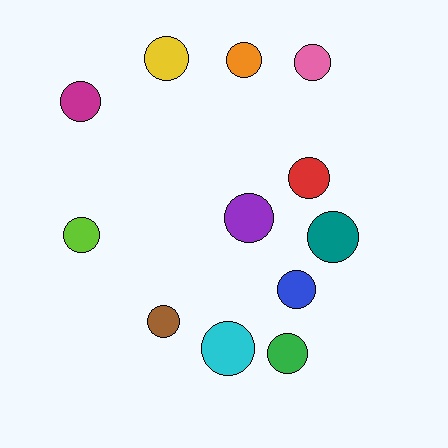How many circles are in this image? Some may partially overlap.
There are 12 circles.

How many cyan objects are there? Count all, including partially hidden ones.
There is 1 cyan object.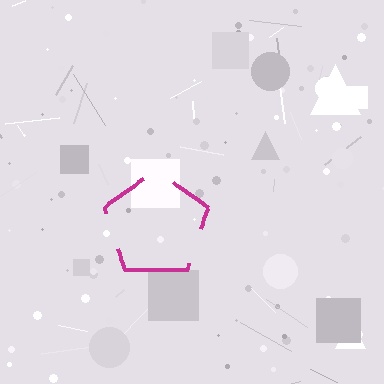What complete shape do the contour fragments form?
The contour fragments form a pentagon.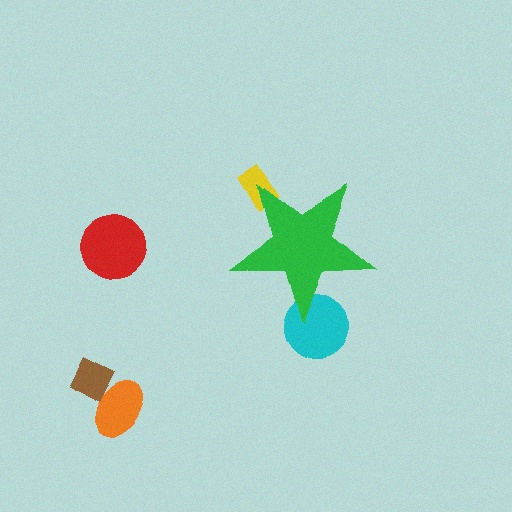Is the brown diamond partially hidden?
No, the brown diamond is fully visible.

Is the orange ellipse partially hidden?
No, the orange ellipse is fully visible.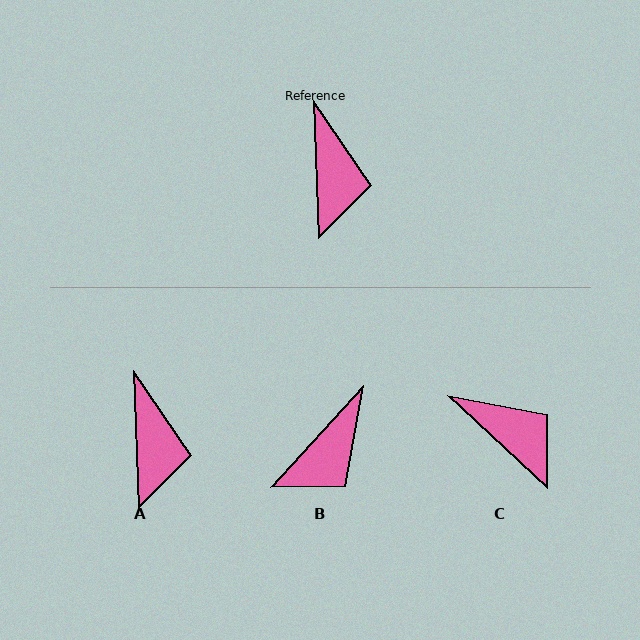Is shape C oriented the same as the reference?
No, it is off by about 45 degrees.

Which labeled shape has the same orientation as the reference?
A.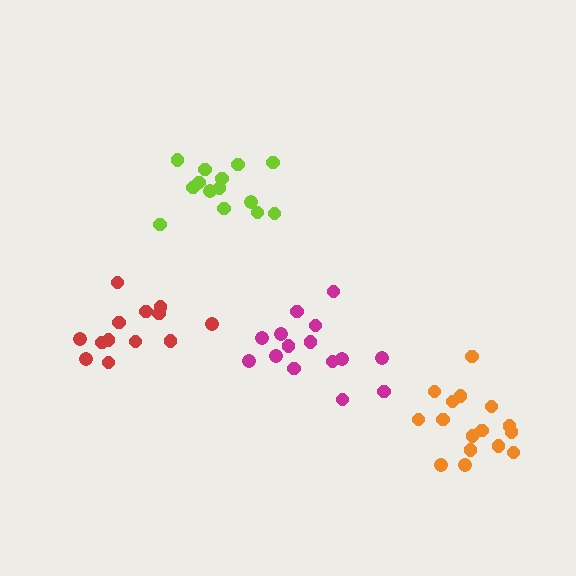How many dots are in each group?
Group 1: 15 dots, Group 2: 13 dots, Group 3: 14 dots, Group 4: 16 dots (58 total).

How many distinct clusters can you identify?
There are 4 distinct clusters.